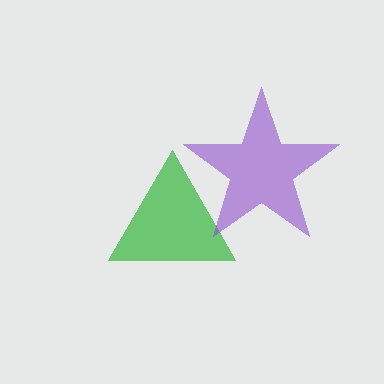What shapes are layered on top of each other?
The layered shapes are: a green triangle, a purple star.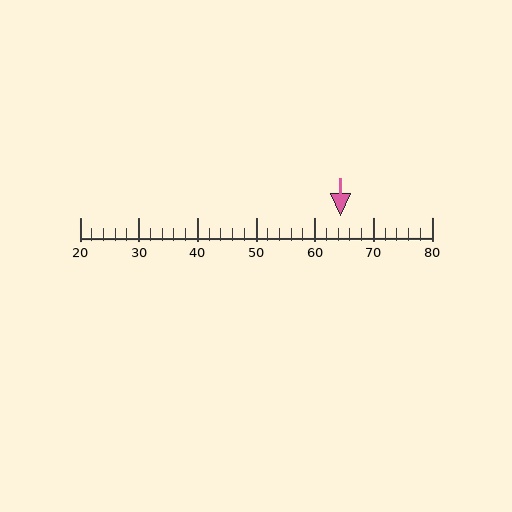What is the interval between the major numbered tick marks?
The major tick marks are spaced 10 units apart.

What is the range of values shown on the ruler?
The ruler shows values from 20 to 80.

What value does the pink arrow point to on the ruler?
The pink arrow points to approximately 64.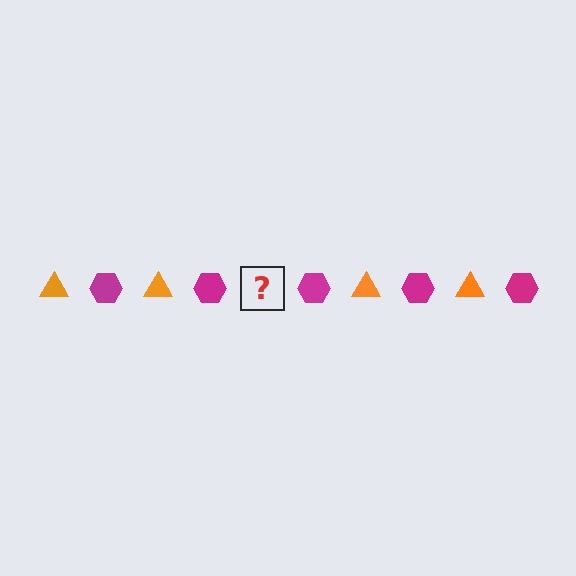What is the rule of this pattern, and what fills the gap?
The rule is that the pattern alternates between orange triangle and magenta hexagon. The gap should be filled with an orange triangle.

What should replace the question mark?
The question mark should be replaced with an orange triangle.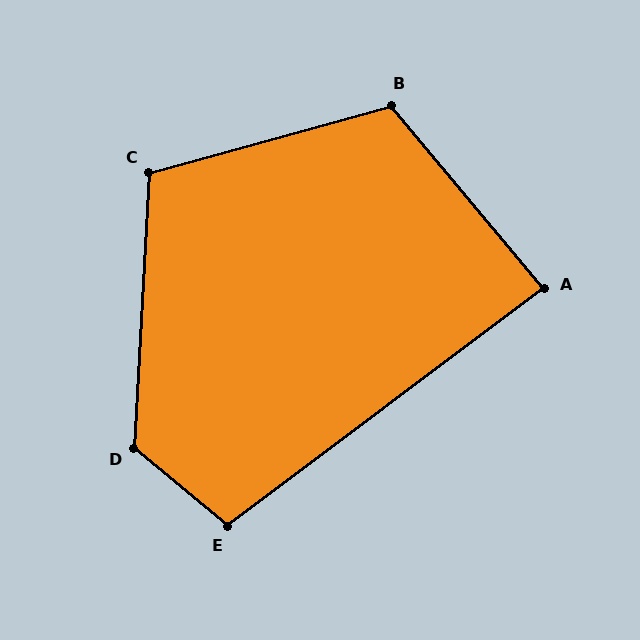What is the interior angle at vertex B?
Approximately 114 degrees (obtuse).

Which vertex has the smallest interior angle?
A, at approximately 87 degrees.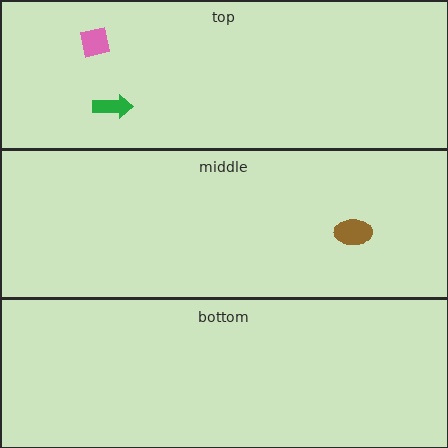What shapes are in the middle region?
The brown ellipse.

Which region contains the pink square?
The top region.